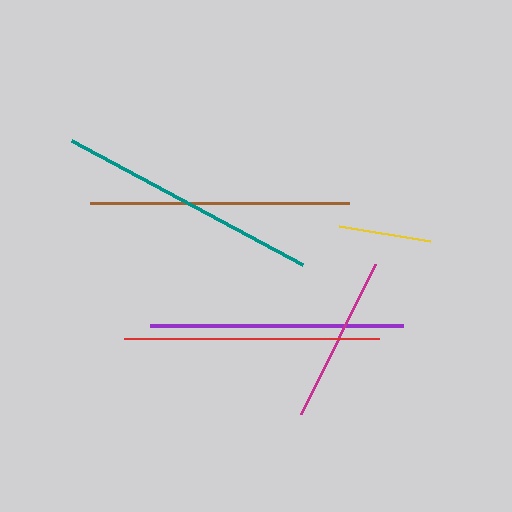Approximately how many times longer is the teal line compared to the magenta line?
The teal line is approximately 1.6 times the length of the magenta line.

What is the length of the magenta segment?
The magenta segment is approximately 168 pixels long.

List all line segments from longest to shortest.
From longest to shortest: teal, brown, red, purple, magenta, yellow.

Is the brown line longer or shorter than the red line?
The brown line is longer than the red line.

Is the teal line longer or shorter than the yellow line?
The teal line is longer than the yellow line.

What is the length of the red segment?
The red segment is approximately 255 pixels long.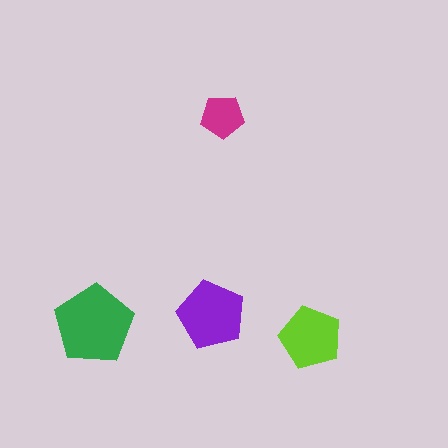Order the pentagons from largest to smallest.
the green one, the purple one, the lime one, the magenta one.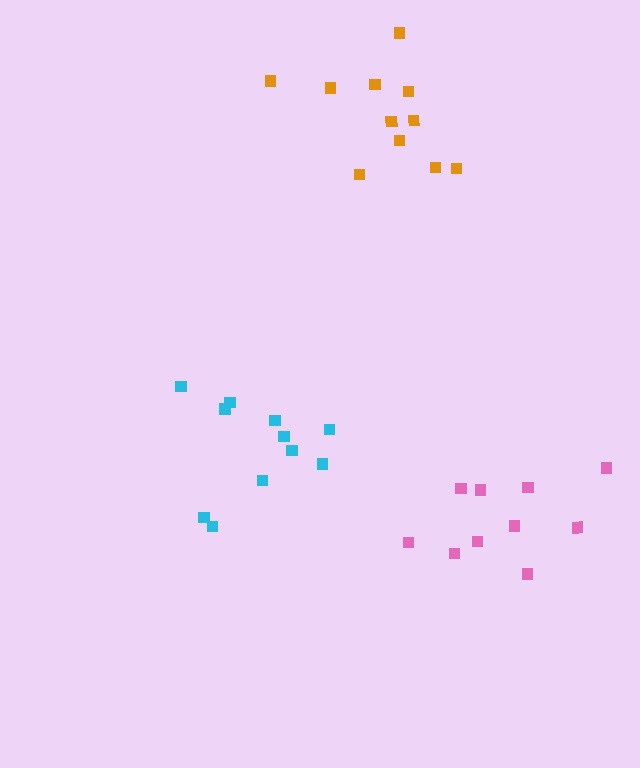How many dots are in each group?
Group 1: 10 dots, Group 2: 11 dots, Group 3: 11 dots (32 total).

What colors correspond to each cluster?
The clusters are colored: pink, cyan, orange.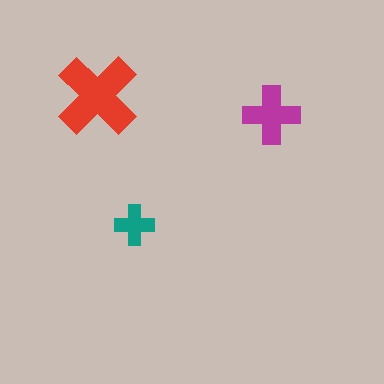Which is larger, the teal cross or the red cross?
The red one.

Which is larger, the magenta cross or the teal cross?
The magenta one.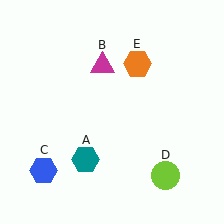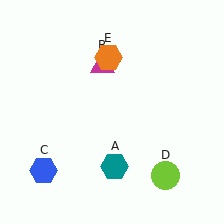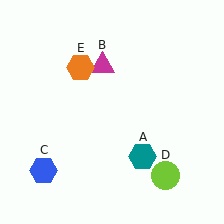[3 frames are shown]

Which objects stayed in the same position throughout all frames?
Magenta triangle (object B) and blue hexagon (object C) and lime circle (object D) remained stationary.